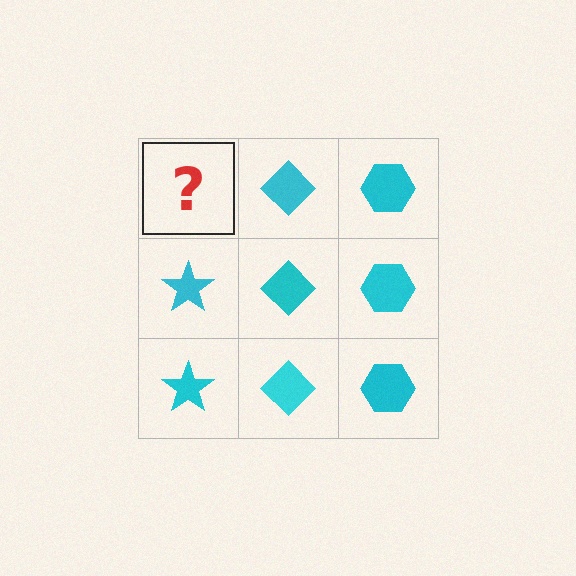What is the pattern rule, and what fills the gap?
The rule is that each column has a consistent shape. The gap should be filled with a cyan star.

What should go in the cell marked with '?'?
The missing cell should contain a cyan star.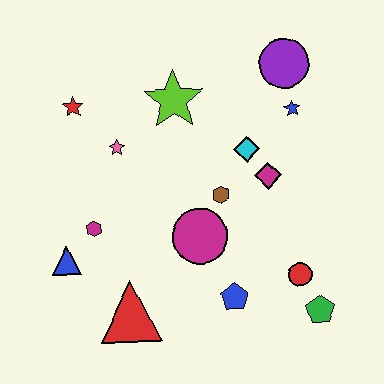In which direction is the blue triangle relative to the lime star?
The blue triangle is below the lime star.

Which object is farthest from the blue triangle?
The purple circle is farthest from the blue triangle.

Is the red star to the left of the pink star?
Yes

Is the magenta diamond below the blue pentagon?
No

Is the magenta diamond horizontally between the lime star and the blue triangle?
No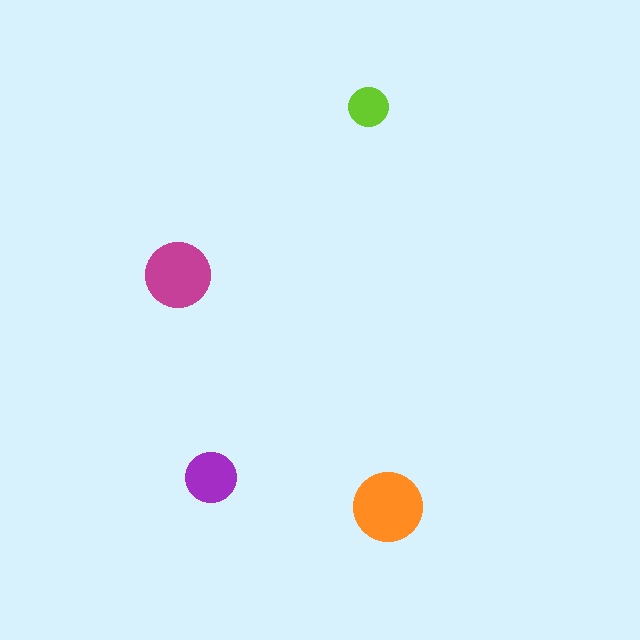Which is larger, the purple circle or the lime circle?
The purple one.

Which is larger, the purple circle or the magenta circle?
The magenta one.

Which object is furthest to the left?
The magenta circle is leftmost.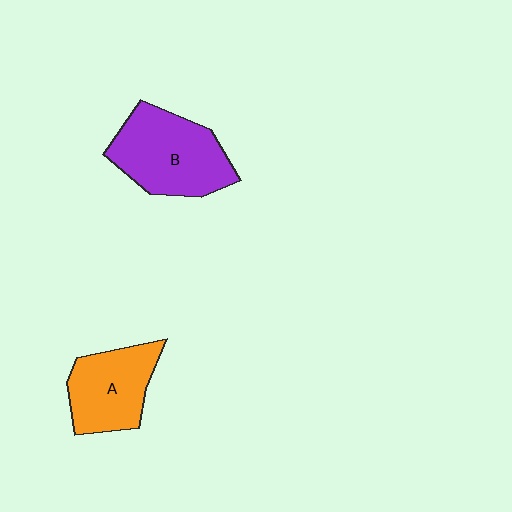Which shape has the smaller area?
Shape A (orange).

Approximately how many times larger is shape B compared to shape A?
Approximately 1.3 times.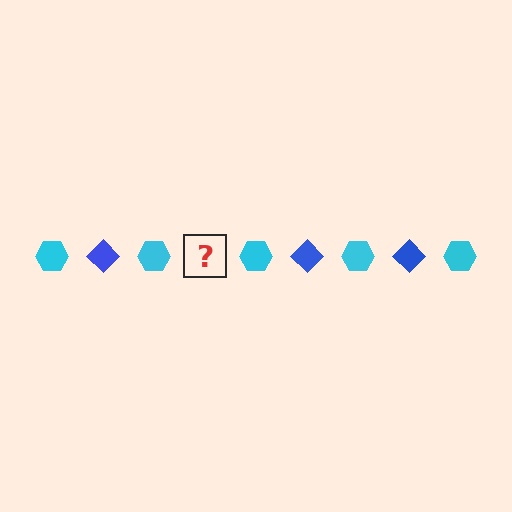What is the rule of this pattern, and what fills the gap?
The rule is that the pattern alternates between cyan hexagon and blue diamond. The gap should be filled with a blue diamond.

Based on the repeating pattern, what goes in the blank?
The blank should be a blue diamond.